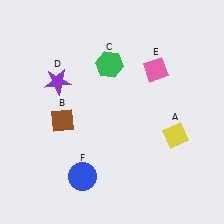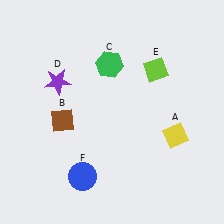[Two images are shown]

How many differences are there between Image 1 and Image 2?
There is 1 difference between the two images.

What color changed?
The diamond (E) changed from pink in Image 1 to lime in Image 2.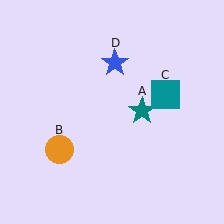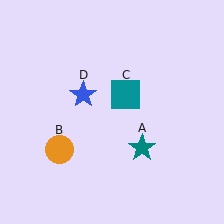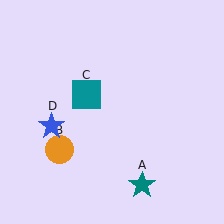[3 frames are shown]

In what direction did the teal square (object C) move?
The teal square (object C) moved left.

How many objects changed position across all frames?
3 objects changed position: teal star (object A), teal square (object C), blue star (object D).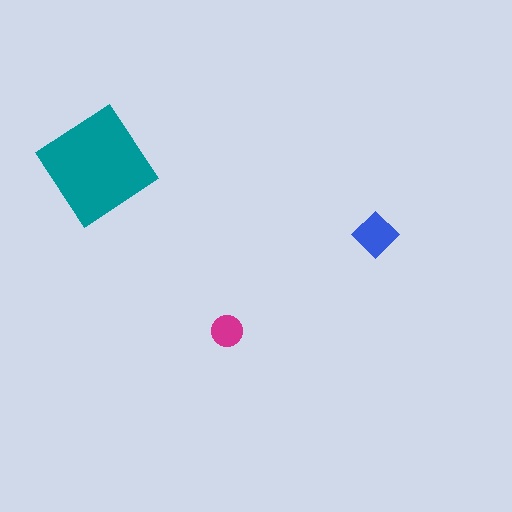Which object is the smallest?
The magenta circle.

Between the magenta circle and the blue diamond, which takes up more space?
The blue diamond.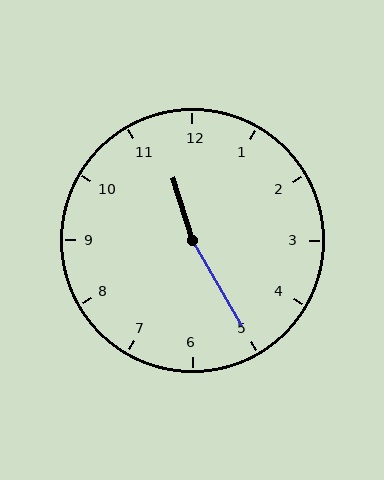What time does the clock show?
11:25.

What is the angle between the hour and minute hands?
Approximately 168 degrees.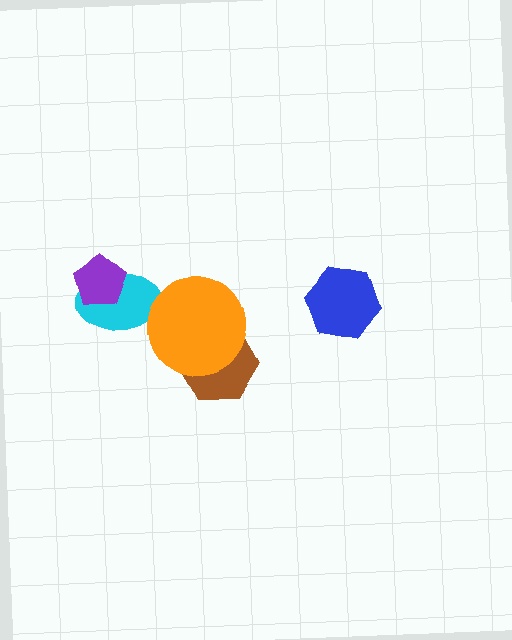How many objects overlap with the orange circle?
2 objects overlap with the orange circle.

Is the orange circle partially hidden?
No, no other shape covers it.